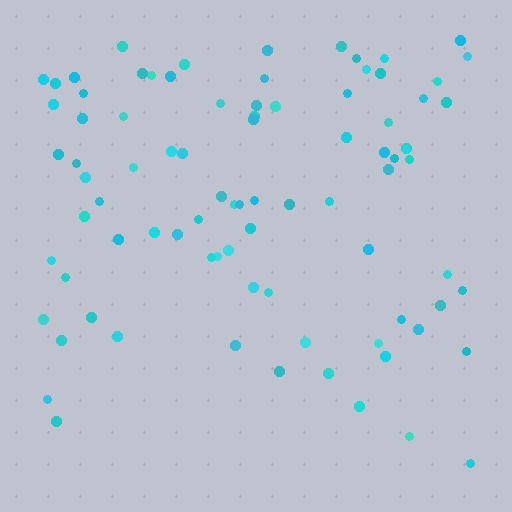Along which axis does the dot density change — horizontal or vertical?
Vertical.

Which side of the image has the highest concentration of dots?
The top.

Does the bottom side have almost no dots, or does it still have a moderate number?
Still a moderate number, just noticeably fewer than the top.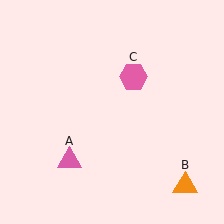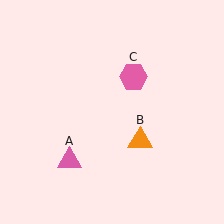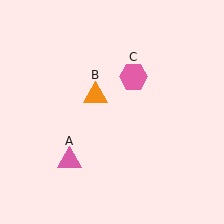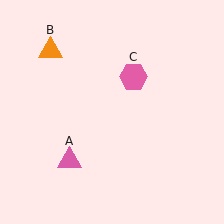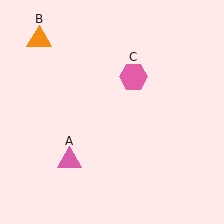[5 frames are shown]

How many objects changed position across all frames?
1 object changed position: orange triangle (object B).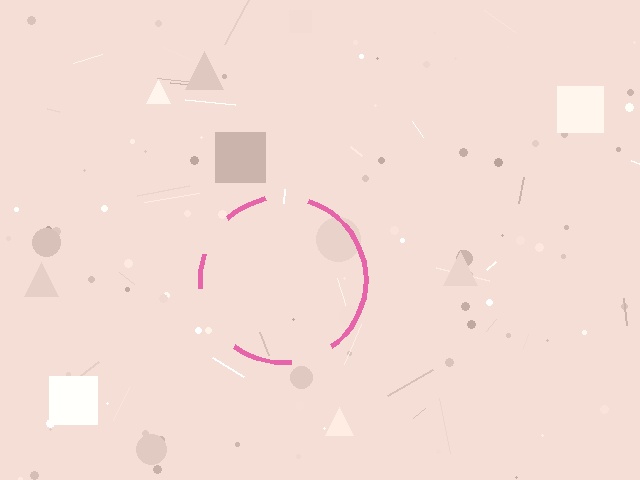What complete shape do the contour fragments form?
The contour fragments form a circle.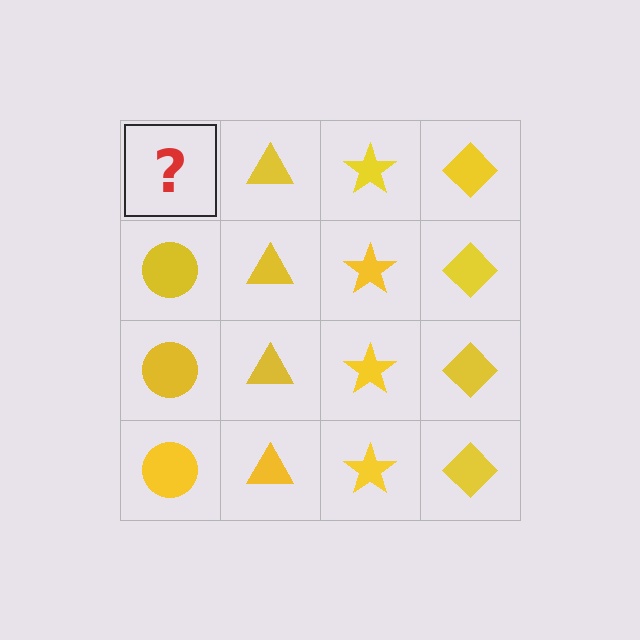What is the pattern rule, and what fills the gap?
The rule is that each column has a consistent shape. The gap should be filled with a yellow circle.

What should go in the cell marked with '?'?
The missing cell should contain a yellow circle.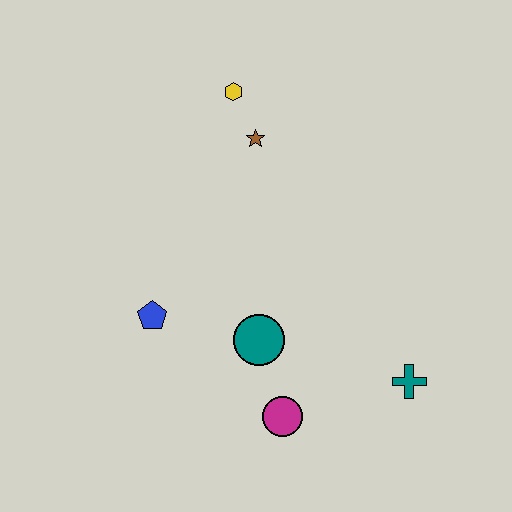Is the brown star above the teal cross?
Yes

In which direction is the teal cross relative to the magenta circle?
The teal cross is to the right of the magenta circle.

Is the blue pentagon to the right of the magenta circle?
No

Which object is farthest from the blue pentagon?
The teal cross is farthest from the blue pentagon.